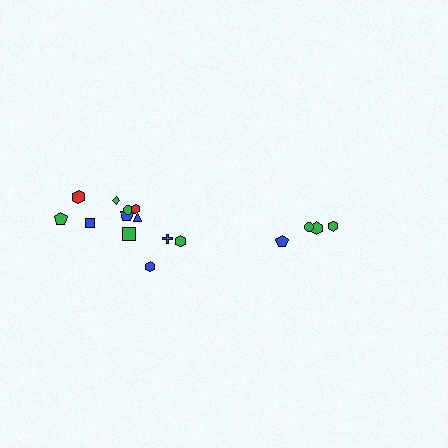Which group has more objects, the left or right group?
The left group.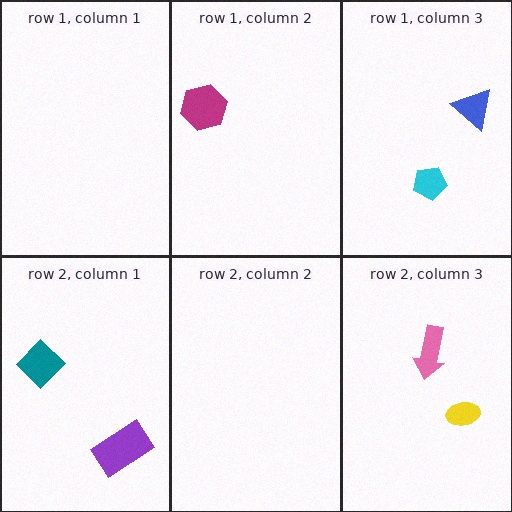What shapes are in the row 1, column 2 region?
The magenta hexagon.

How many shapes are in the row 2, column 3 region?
2.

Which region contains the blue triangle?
The row 1, column 3 region.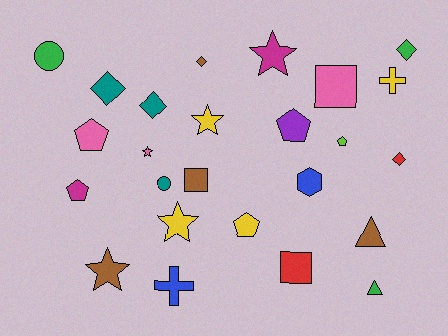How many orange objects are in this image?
There are no orange objects.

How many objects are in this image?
There are 25 objects.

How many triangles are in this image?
There are 2 triangles.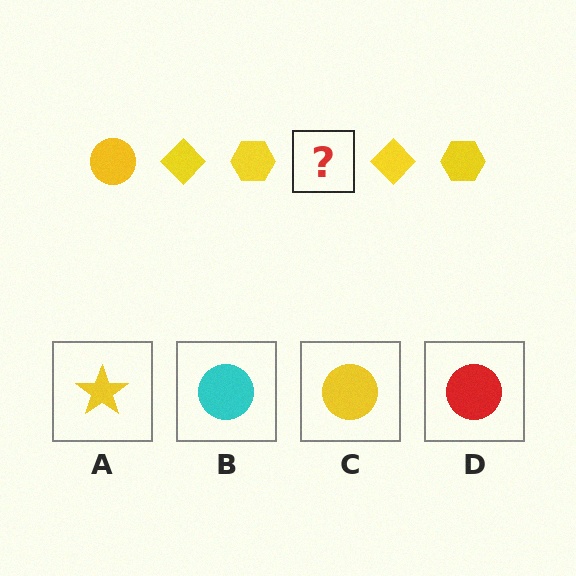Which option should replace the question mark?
Option C.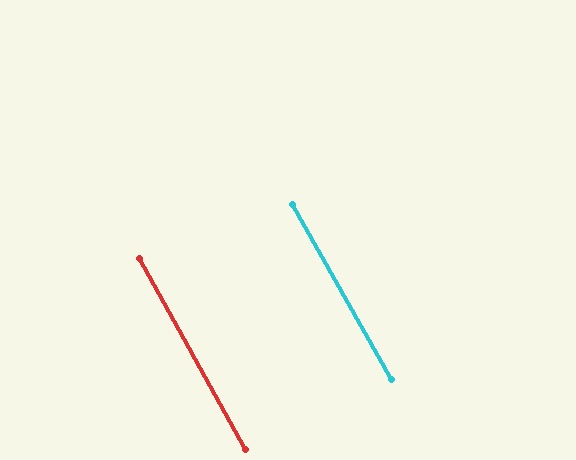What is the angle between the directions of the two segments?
Approximately 1 degree.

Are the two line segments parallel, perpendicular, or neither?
Parallel — their directions differ by only 0.5°.